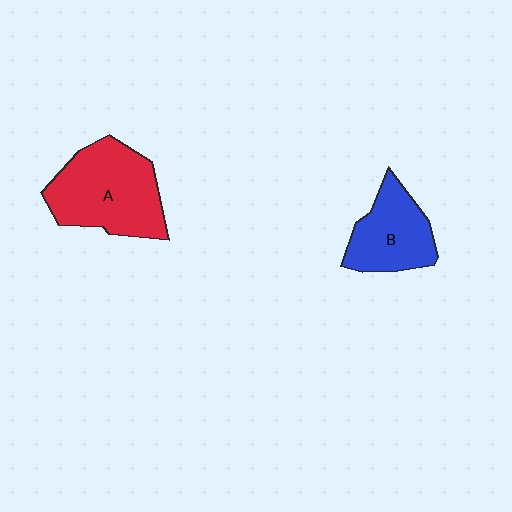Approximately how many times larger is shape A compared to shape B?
Approximately 1.5 times.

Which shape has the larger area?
Shape A (red).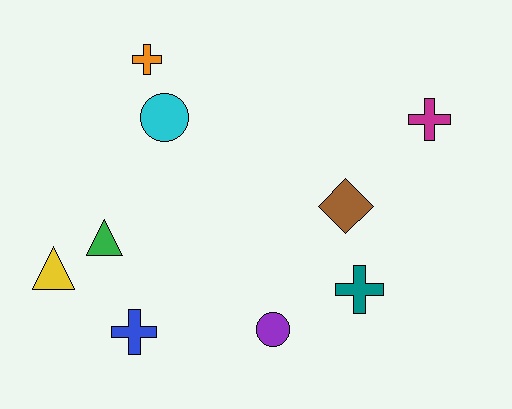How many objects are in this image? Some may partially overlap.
There are 9 objects.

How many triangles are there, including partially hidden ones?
There are 2 triangles.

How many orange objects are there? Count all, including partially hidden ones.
There is 1 orange object.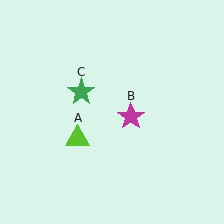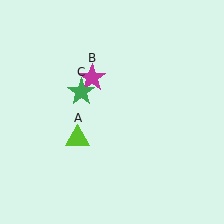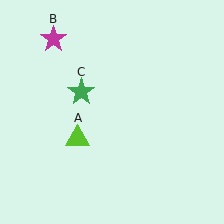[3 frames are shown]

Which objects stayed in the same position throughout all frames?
Lime triangle (object A) and green star (object C) remained stationary.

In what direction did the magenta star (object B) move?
The magenta star (object B) moved up and to the left.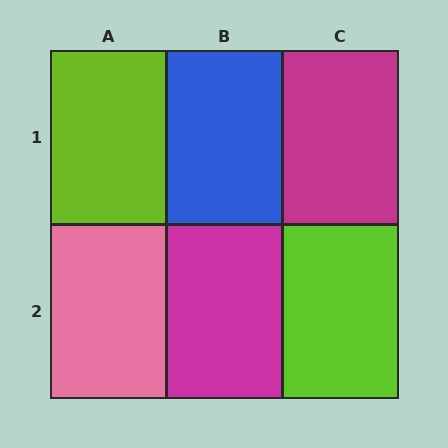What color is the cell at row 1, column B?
Blue.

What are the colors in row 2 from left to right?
Pink, magenta, lime.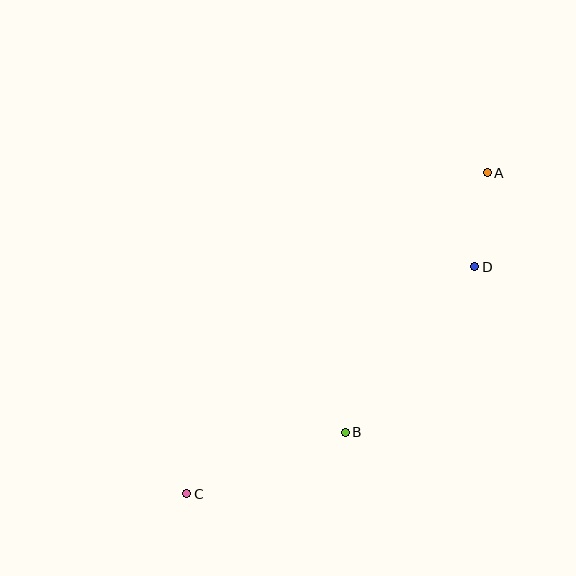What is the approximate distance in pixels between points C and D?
The distance between C and D is approximately 367 pixels.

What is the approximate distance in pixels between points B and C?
The distance between B and C is approximately 170 pixels.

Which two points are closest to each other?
Points A and D are closest to each other.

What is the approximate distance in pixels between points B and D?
The distance between B and D is approximately 210 pixels.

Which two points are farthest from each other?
Points A and C are farthest from each other.